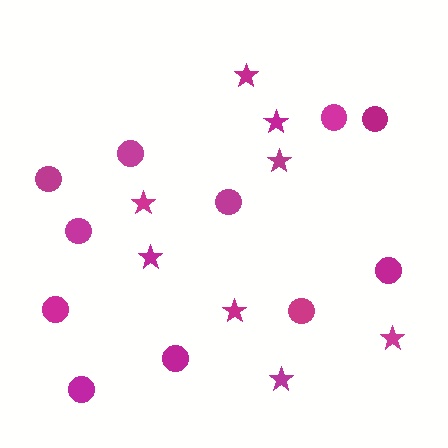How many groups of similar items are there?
There are 2 groups: one group of stars (8) and one group of circles (11).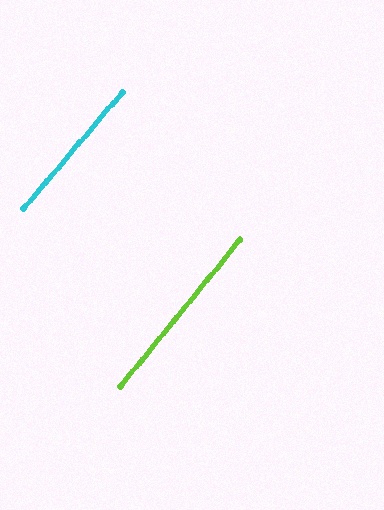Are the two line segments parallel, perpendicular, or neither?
Parallel — their directions differ by only 1.3°.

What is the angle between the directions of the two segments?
Approximately 1 degree.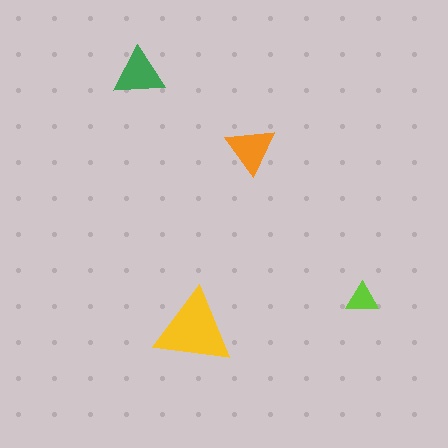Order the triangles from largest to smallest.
the yellow one, the green one, the orange one, the lime one.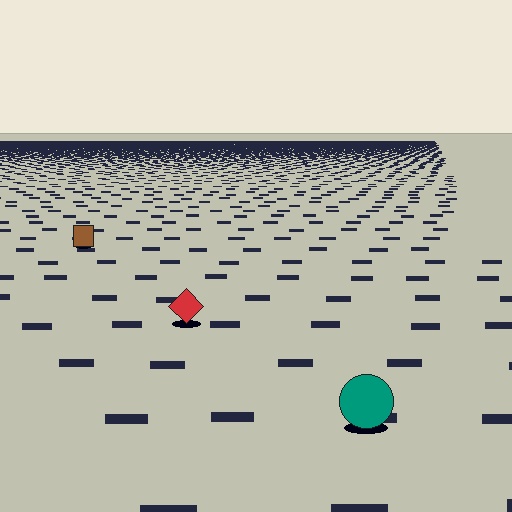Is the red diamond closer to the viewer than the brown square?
Yes. The red diamond is closer — you can tell from the texture gradient: the ground texture is coarser near it.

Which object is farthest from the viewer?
The brown square is farthest from the viewer. It appears smaller and the ground texture around it is denser.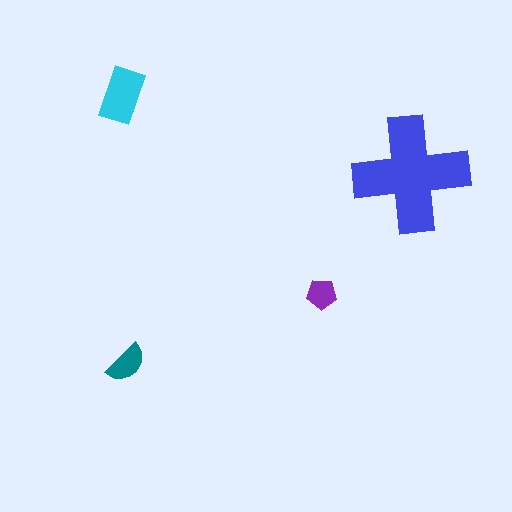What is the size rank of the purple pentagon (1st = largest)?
4th.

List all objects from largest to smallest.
The blue cross, the cyan rectangle, the teal semicircle, the purple pentagon.